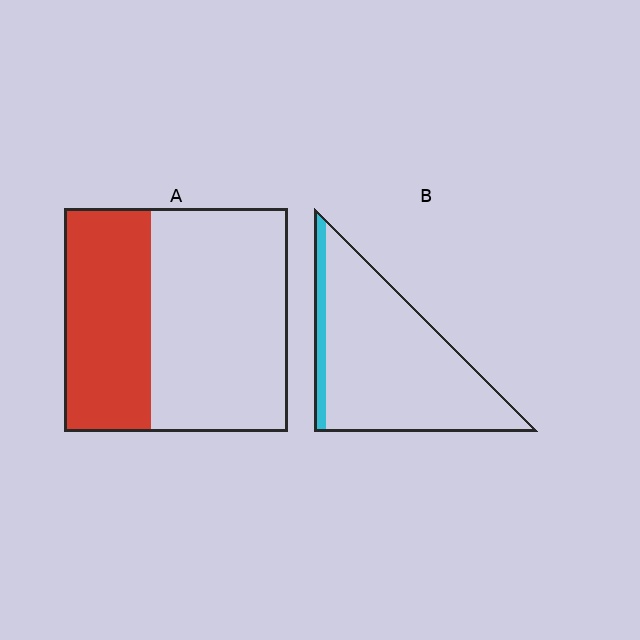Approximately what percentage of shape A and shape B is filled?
A is approximately 40% and B is approximately 10%.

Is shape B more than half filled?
No.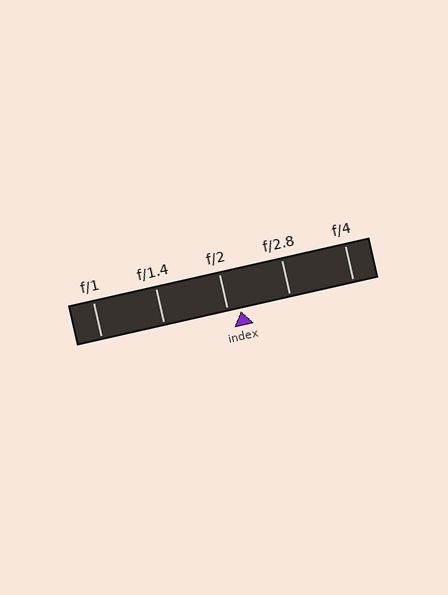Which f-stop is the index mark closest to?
The index mark is closest to f/2.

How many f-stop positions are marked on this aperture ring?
There are 5 f-stop positions marked.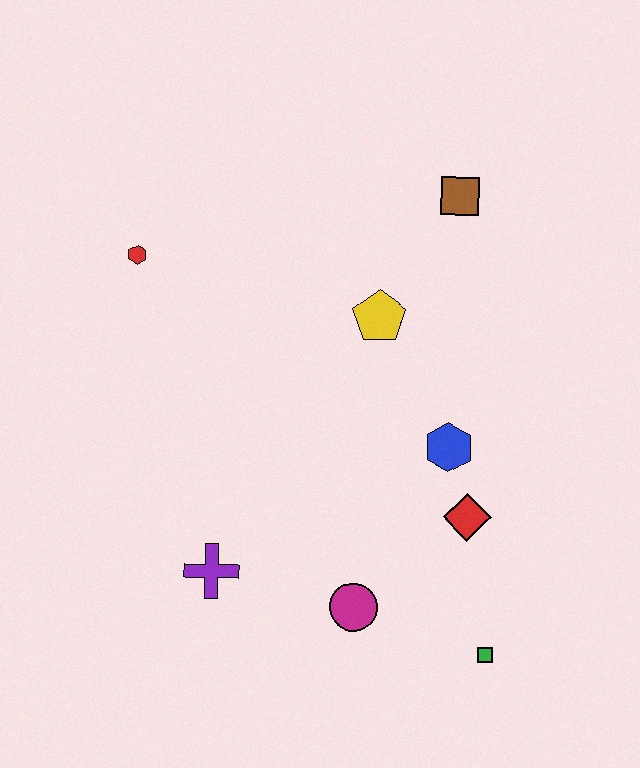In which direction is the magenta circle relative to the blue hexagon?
The magenta circle is below the blue hexagon.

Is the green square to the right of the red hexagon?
Yes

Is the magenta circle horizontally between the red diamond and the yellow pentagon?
No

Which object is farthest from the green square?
The red hexagon is farthest from the green square.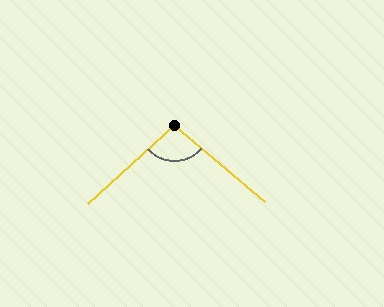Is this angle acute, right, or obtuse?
It is obtuse.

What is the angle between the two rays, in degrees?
Approximately 98 degrees.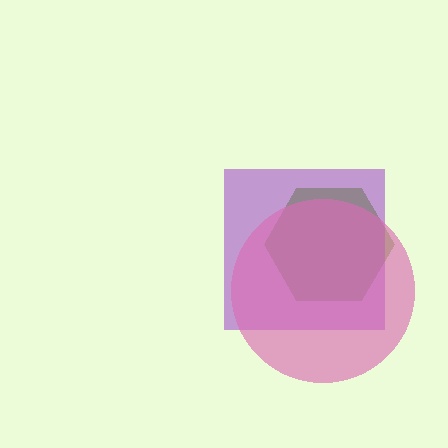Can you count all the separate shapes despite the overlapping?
Yes, there are 3 separate shapes.